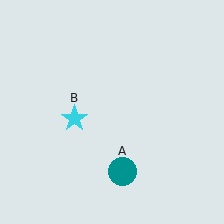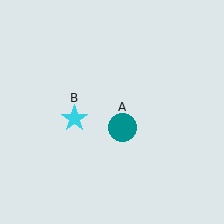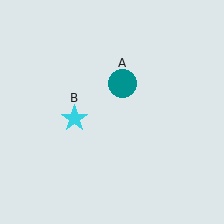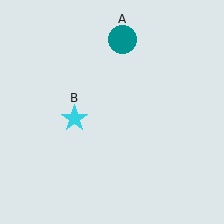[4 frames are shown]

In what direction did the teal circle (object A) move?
The teal circle (object A) moved up.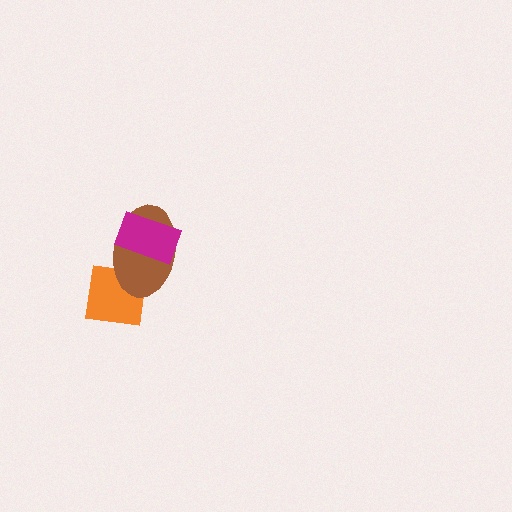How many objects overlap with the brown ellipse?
2 objects overlap with the brown ellipse.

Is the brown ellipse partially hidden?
Yes, it is partially covered by another shape.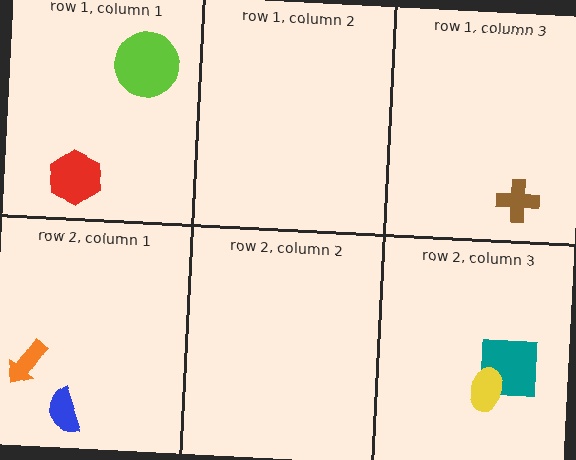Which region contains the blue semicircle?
The row 2, column 1 region.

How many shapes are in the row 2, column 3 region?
2.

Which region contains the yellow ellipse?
The row 2, column 3 region.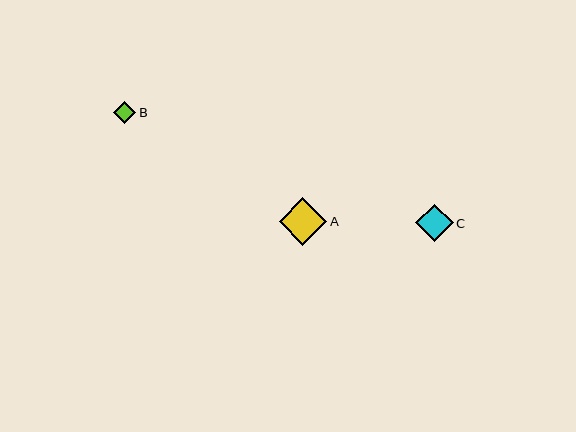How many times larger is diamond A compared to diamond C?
Diamond A is approximately 1.3 times the size of diamond C.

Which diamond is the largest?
Diamond A is the largest with a size of approximately 47 pixels.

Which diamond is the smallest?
Diamond B is the smallest with a size of approximately 22 pixels.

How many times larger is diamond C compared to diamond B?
Diamond C is approximately 1.7 times the size of diamond B.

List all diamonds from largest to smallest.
From largest to smallest: A, C, B.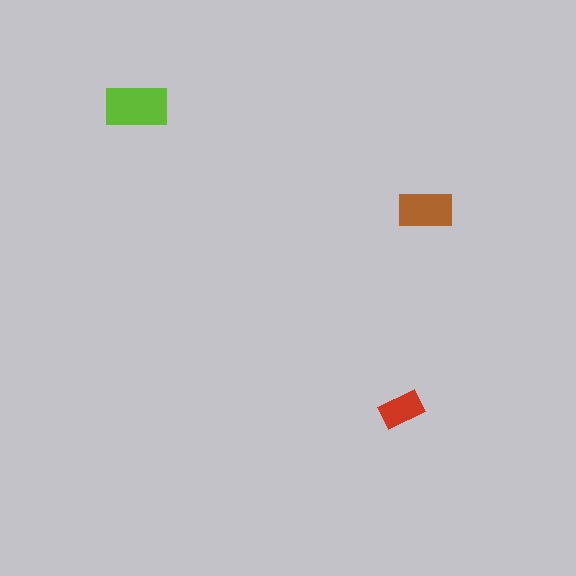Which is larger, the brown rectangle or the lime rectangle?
The lime one.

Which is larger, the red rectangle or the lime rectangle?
The lime one.